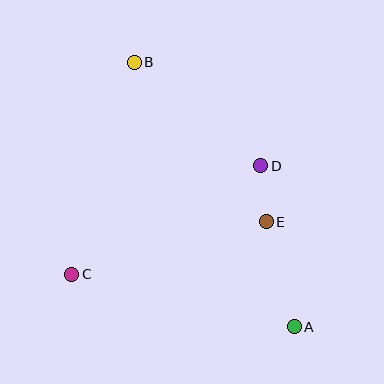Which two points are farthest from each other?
Points A and B are farthest from each other.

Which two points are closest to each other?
Points D and E are closest to each other.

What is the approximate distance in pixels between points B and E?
The distance between B and E is approximately 207 pixels.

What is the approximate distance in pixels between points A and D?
The distance between A and D is approximately 164 pixels.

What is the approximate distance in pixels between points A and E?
The distance between A and E is approximately 109 pixels.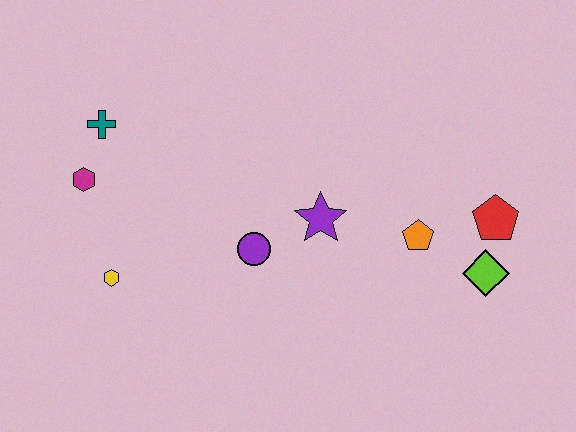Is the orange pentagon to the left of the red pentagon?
Yes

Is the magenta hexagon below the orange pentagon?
No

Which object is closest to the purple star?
The purple circle is closest to the purple star.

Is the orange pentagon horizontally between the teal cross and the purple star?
No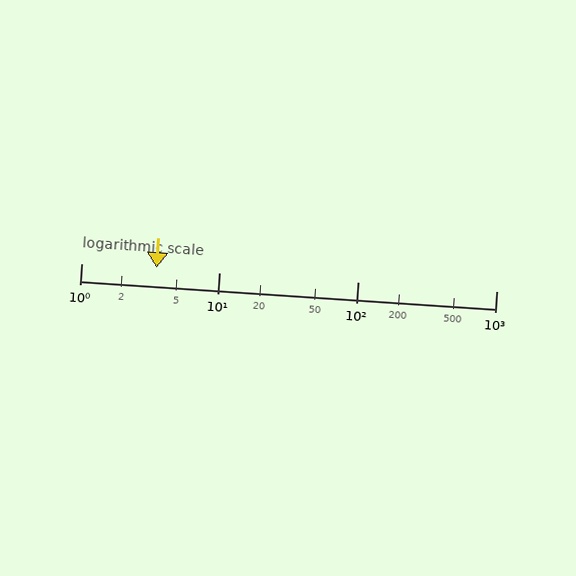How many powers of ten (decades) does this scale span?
The scale spans 3 decades, from 1 to 1000.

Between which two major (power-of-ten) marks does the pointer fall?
The pointer is between 1 and 10.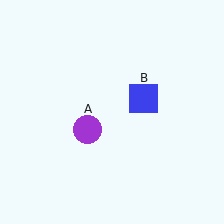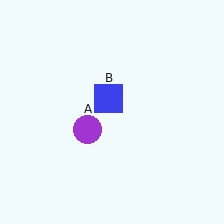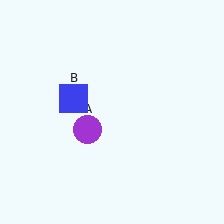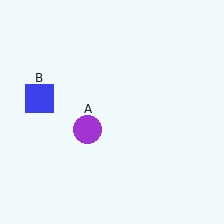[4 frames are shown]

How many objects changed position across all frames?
1 object changed position: blue square (object B).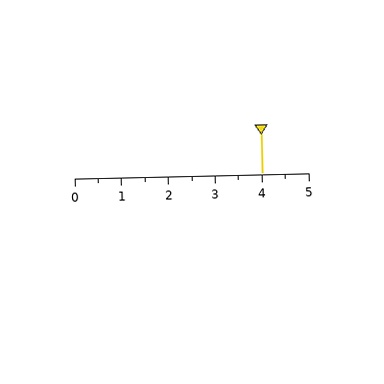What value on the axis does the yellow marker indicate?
The marker indicates approximately 4.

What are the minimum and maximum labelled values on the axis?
The axis runs from 0 to 5.